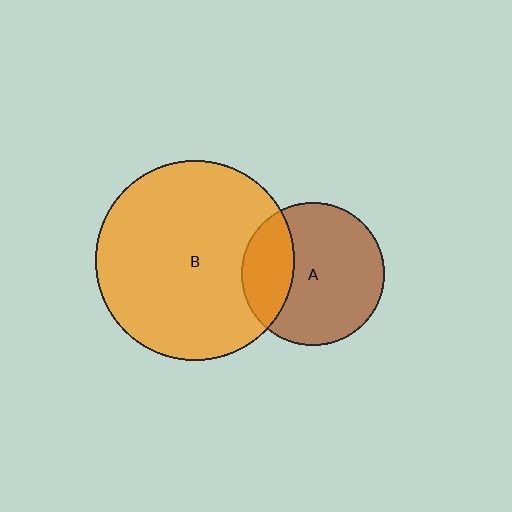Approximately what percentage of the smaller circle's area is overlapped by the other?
Approximately 25%.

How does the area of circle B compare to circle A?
Approximately 1.9 times.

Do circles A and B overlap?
Yes.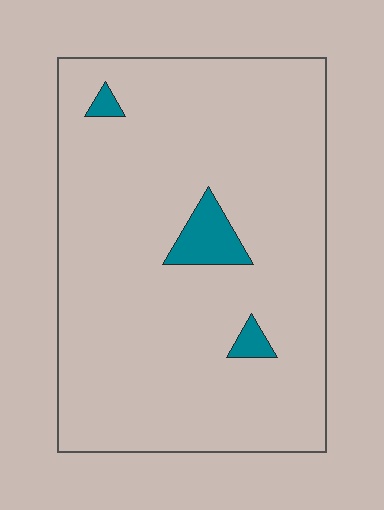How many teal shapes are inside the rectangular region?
3.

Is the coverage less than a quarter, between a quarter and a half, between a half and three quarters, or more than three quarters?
Less than a quarter.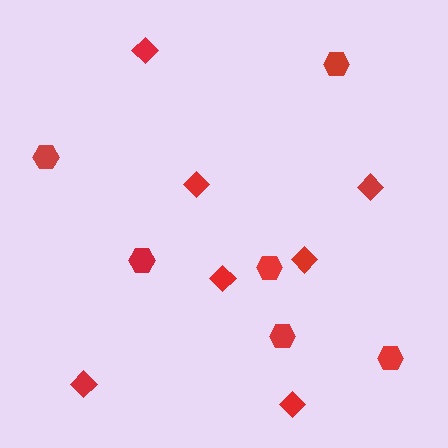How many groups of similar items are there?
There are 2 groups: one group of hexagons (6) and one group of diamonds (7).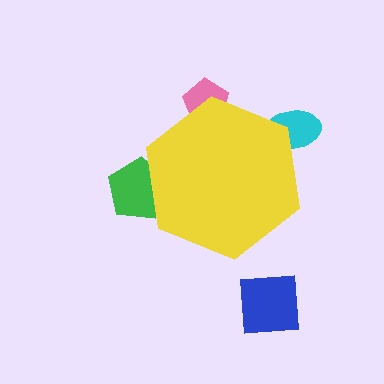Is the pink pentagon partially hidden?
Yes, the pink pentagon is partially hidden behind the yellow hexagon.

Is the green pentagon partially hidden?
Yes, the green pentagon is partially hidden behind the yellow hexagon.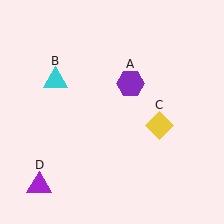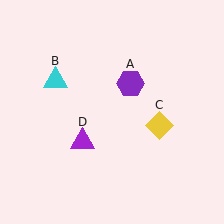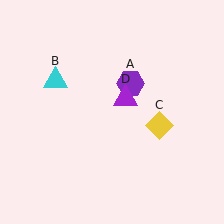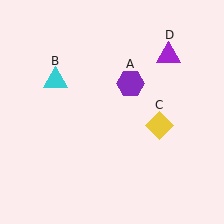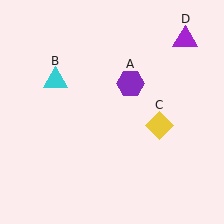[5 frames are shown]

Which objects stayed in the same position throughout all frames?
Purple hexagon (object A) and cyan triangle (object B) and yellow diamond (object C) remained stationary.